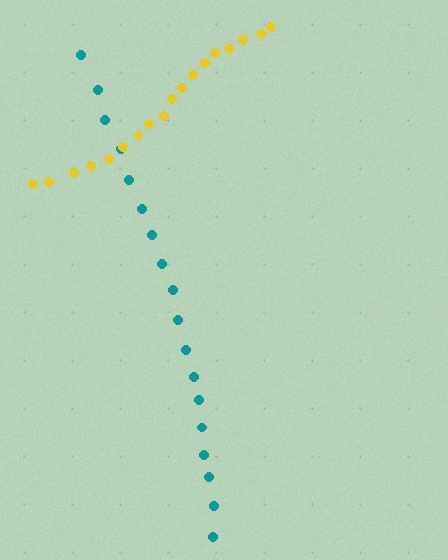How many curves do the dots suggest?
There are 2 distinct paths.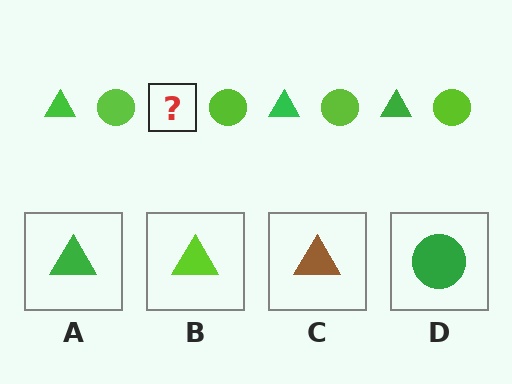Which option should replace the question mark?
Option A.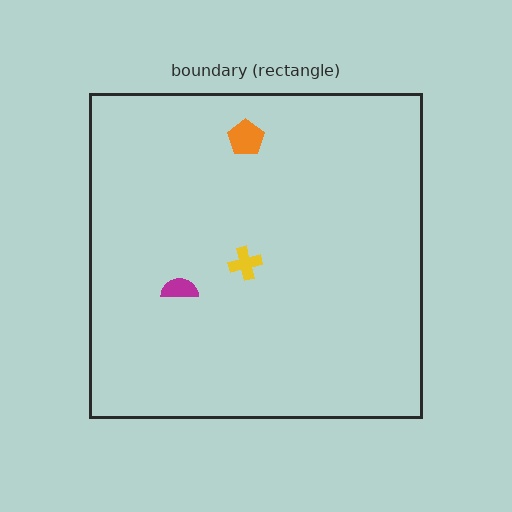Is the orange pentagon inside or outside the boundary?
Inside.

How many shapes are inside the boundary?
3 inside, 0 outside.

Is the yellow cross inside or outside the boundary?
Inside.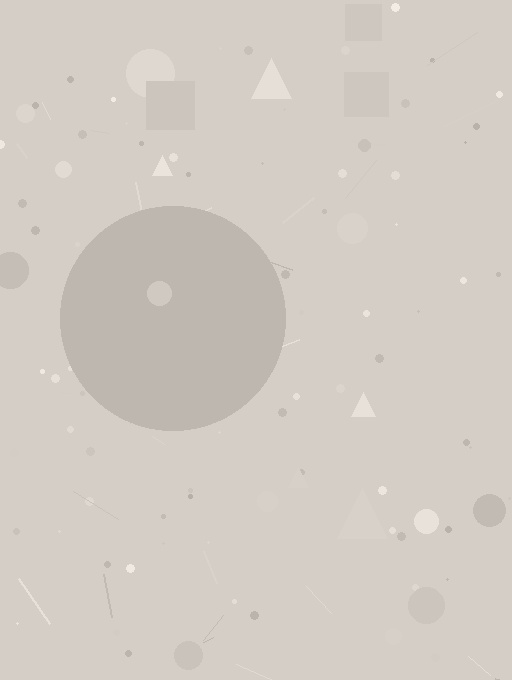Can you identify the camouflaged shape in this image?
The camouflaged shape is a circle.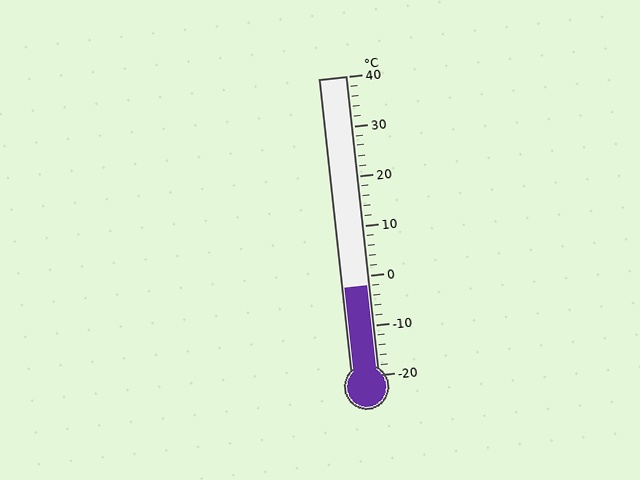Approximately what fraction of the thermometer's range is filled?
The thermometer is filled to approximately 30% of its range.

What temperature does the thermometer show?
The thermometer shows approximately -2°C.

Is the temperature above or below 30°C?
The temperature is below 30°C.